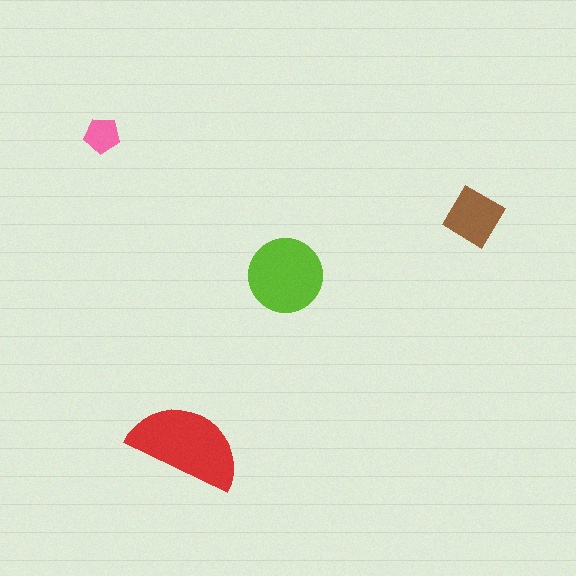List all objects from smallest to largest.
The pink pentagon, the brown diamond, the lime circle, the red semicircle.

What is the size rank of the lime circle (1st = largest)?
2nd.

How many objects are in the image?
There are 4 objects in the image.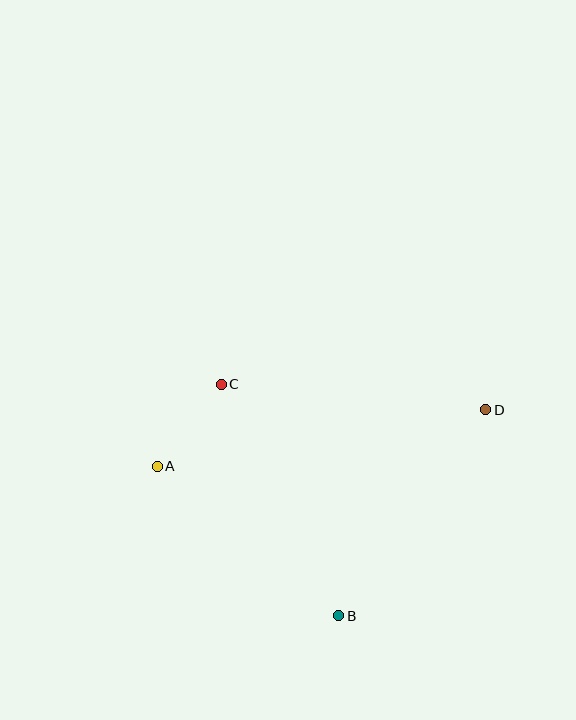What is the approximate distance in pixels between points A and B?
The distance between A and B is approximately 235 pixels.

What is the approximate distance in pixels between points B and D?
The distance between B and D is approximately 253 pixels.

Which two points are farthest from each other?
Points A and D are farthest from each other.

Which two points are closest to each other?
Points A and C are closest to each other.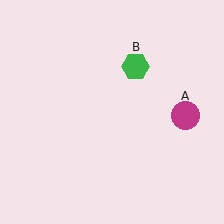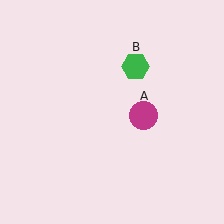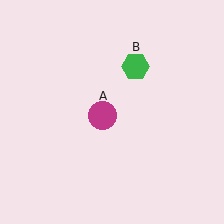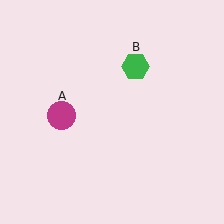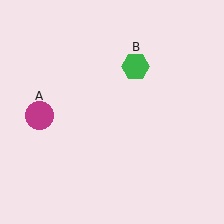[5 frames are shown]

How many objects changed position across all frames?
1 object changed position: magenta circle (object A).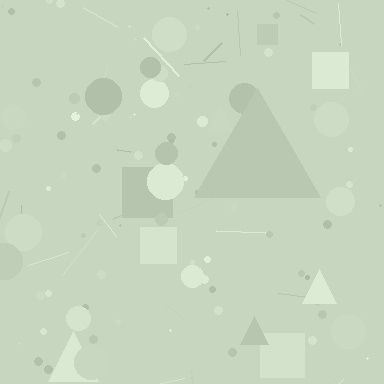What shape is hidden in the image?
A triangle is hidden in the image.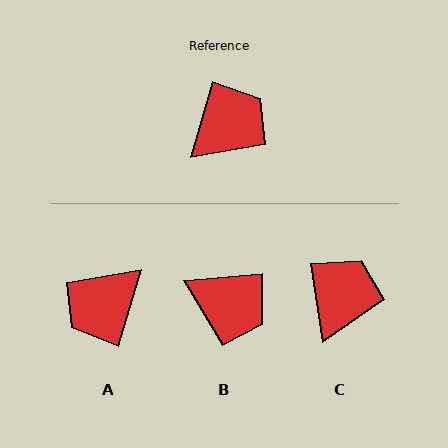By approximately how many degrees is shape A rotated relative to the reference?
Approximately 179 degrees counter-clockwise.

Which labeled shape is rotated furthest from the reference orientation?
A, about 179 degrees away.